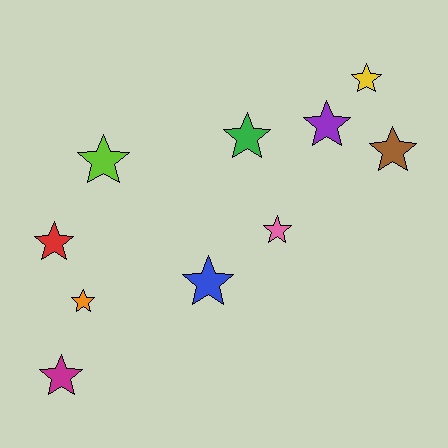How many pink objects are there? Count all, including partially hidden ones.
There is 1 pink object.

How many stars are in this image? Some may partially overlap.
There are 10 stars.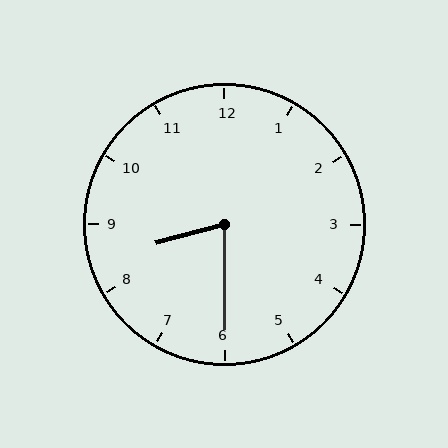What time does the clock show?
8:30.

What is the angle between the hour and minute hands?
Approximately 75 degrees.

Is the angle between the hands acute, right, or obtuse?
It is acute.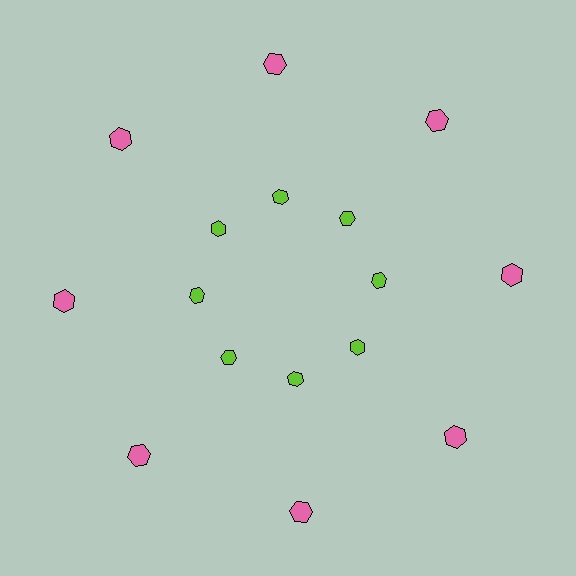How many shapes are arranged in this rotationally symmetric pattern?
There are 16 shapes, arranged in 8 groups of 2.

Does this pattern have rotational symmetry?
Yes, this pattern has 8-fold rotational symmetry. It looks the same after rotating 45 degrees around the center.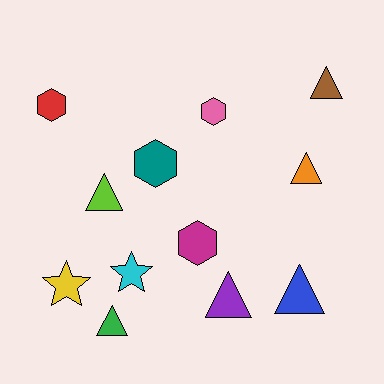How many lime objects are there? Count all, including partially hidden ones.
There is 1 lime object.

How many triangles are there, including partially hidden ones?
There are 6 triangles.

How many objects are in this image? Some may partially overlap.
There are 12 objects.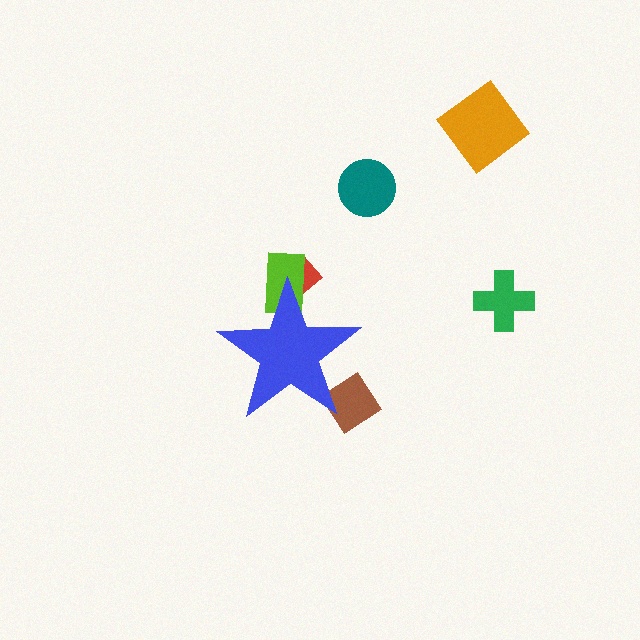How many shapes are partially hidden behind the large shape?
3 shapes are partially hidden.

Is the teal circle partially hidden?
No, the teal circle is fully visible.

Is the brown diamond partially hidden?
Yes, the brown diamond is partially hidden behind the blue star.